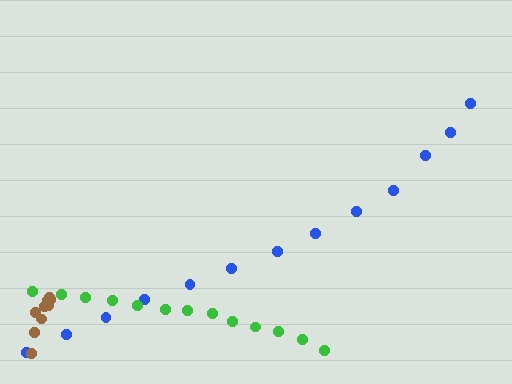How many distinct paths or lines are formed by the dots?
There are 3 distinct paths.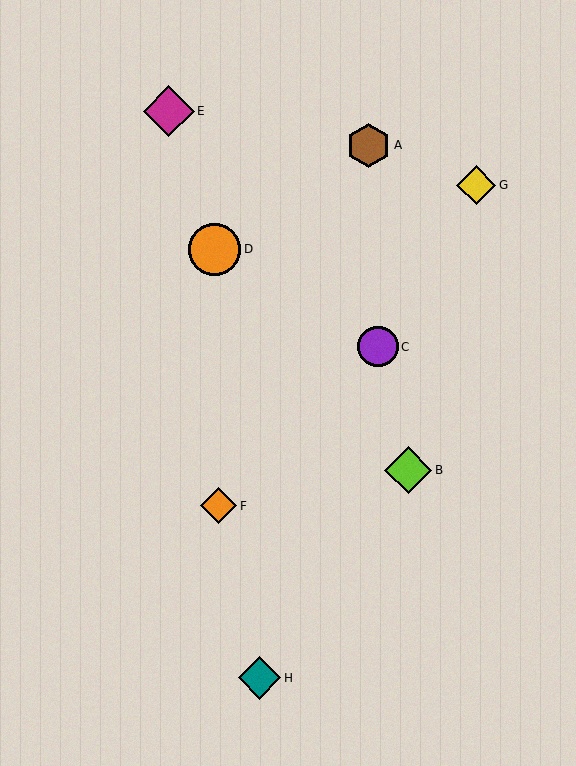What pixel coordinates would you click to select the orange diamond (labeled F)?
Click at (219, 506) to select the orange diamond F.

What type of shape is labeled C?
Shape C is a purple circle.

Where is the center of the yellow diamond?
The center of the yellow diamond is at (476, 185).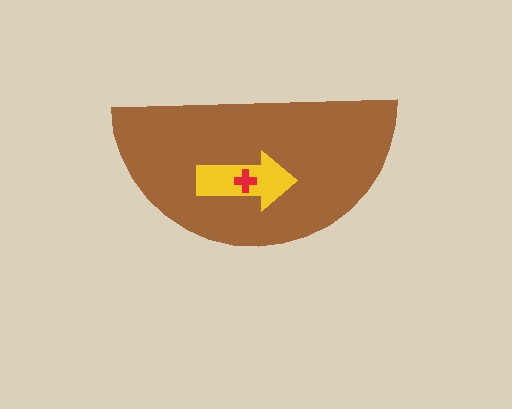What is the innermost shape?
The red cross.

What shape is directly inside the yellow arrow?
The red cross.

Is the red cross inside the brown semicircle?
Yes.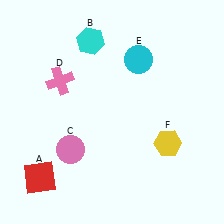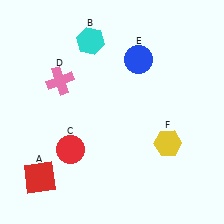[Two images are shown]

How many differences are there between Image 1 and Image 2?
There are 2 differences between the two images.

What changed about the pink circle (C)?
In Image 1, C is pink. In Image 2, it changed to red.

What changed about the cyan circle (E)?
In Image 1, E is cyan. In Image 2, it changed to blue.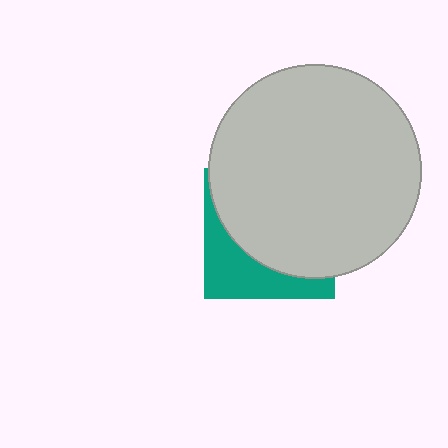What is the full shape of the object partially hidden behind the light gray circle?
The partially hidden object is a teal square.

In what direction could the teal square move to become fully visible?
The teal square could move down. That would shift it out from behind the light gray circle entirely.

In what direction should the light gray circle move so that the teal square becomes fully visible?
The light gray circle should move up. That is the shortest direction to clear the overlap and leave the teal square fully visible.